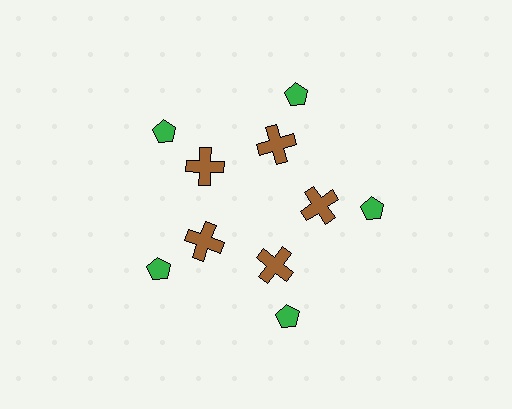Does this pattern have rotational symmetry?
Yes, this pattern has 5-fold rotational symmetry. It looks the same after rotating 72 degrees around the center.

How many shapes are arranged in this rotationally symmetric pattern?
There are 10 shapes, arranged in 5 groups of 2.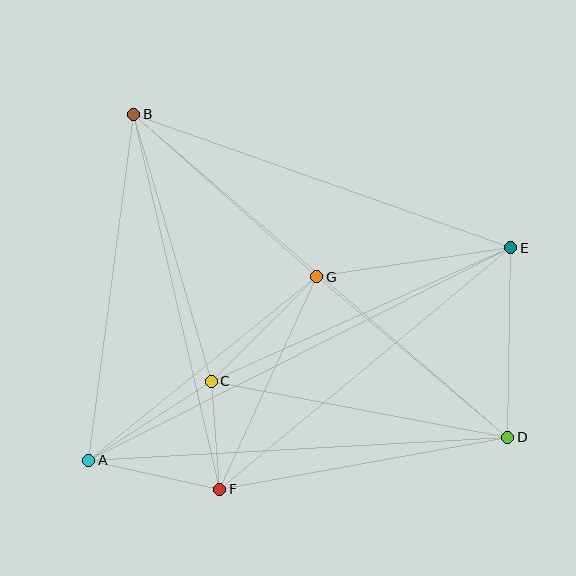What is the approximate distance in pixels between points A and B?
The distance between A and B is approximately 349 pixels.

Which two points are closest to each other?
Points C and F are closest to each other.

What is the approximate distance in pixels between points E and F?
The distance between E and F is approximately 378 pixels.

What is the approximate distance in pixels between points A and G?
The distance between A and G is approximately 293 pixels.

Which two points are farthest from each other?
Points B and D are farthest from each other.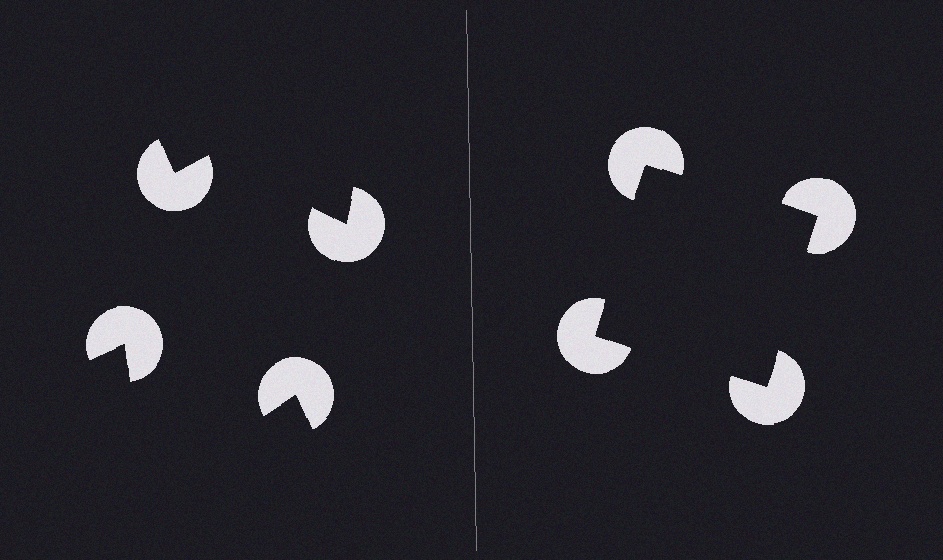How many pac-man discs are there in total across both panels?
8 — 4 on each side.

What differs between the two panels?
The pac-man discs are positioned identically on both sides; only the wedge orientations differ. On the right they align to a square; on the left they are misaligned.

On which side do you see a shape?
An illusory square appears on the right side. On the left side the wedge cuts are rotated, so no coherent shape forms.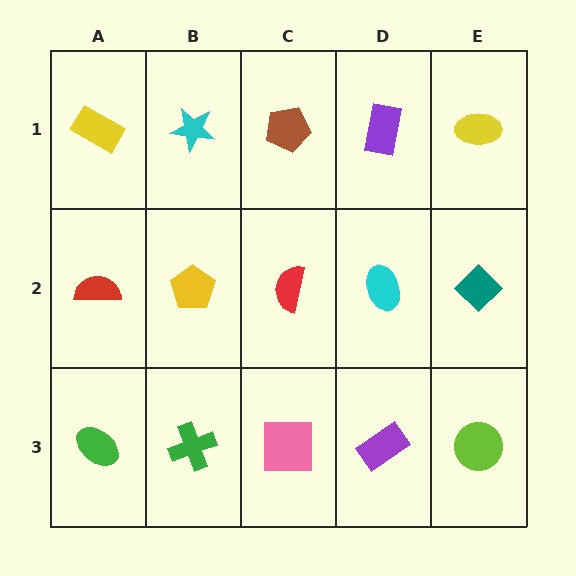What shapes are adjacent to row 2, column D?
A purple rectangle (row 1, column D), a purple rectangle (row 3, column D), a red semicircle (row 2, column C), a teal diamond (row 2, column E).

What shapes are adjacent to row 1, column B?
A yellow pentagon (row 2, column B), a yellow rectangle (row 1, column A), a brown pentagon (row 1, column C).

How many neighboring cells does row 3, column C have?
3.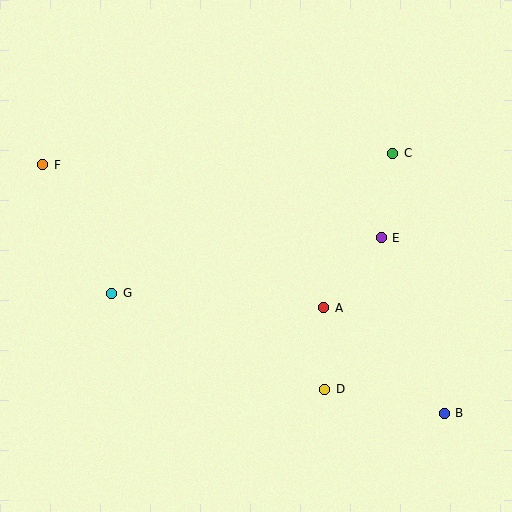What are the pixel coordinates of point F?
Point F is at (43, 165).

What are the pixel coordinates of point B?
Point B is at (444, 413).